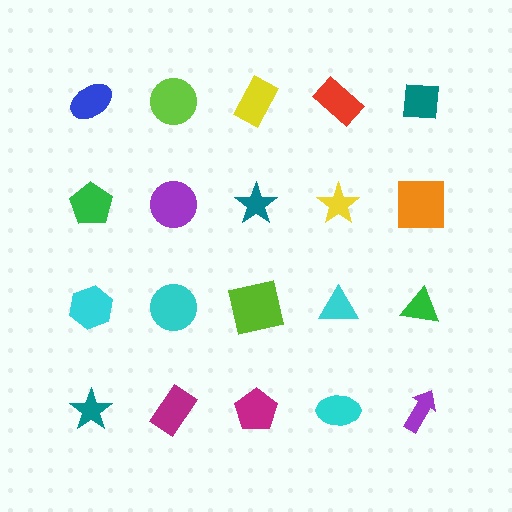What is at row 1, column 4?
A red rectangle.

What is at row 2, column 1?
A green pentagon.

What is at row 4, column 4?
A cyan ellipse.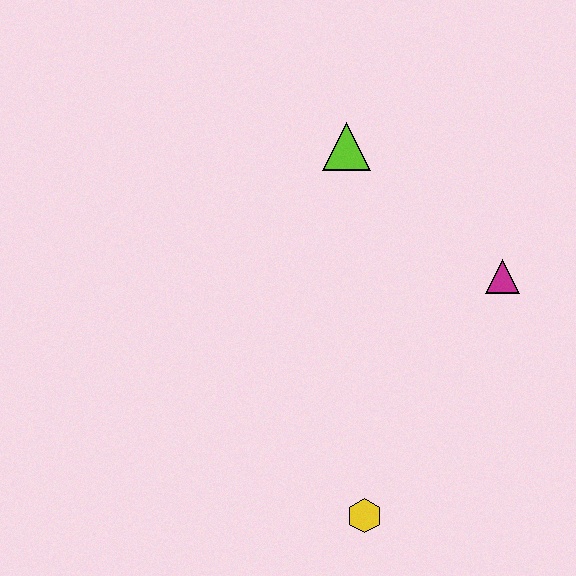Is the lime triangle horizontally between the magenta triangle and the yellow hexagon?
No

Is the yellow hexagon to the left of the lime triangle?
No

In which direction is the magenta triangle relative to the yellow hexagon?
The magenta triangle is above the yellow hexagon.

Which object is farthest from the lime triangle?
The yellow hexagon is farthest from the lime triangle.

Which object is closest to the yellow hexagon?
The magenta triangle is closest to the yellow hexagon.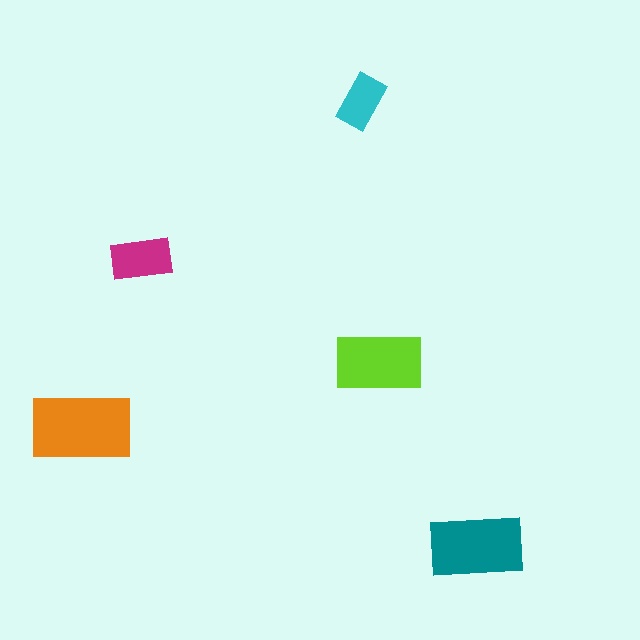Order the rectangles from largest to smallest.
the orange one, the teal one, the lime one, the magenta one, the cyan one.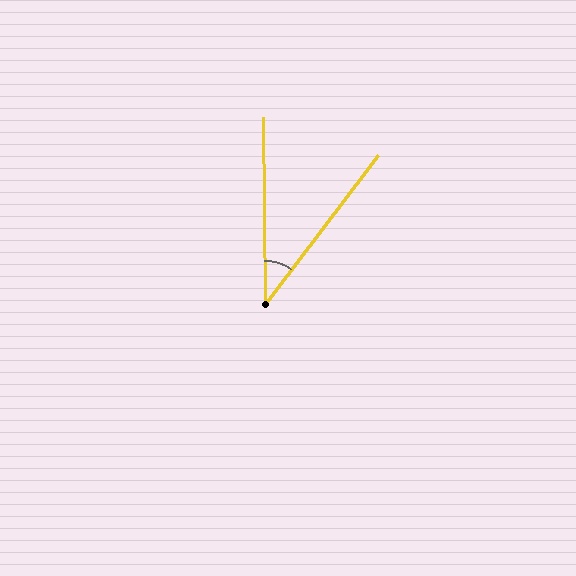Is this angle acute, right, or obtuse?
It is acute.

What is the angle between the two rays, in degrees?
Approximately 38 degrees.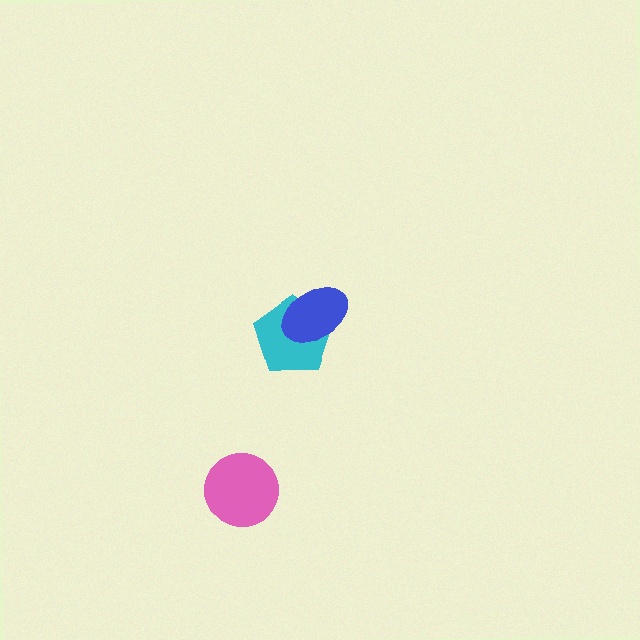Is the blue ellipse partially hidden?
No, no other shape covers it.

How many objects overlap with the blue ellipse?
1 object overlaps with the blue ellipse.